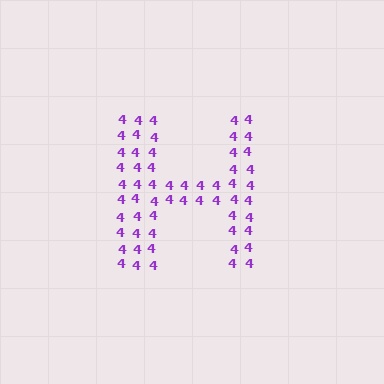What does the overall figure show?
The overall figure shows the letter H.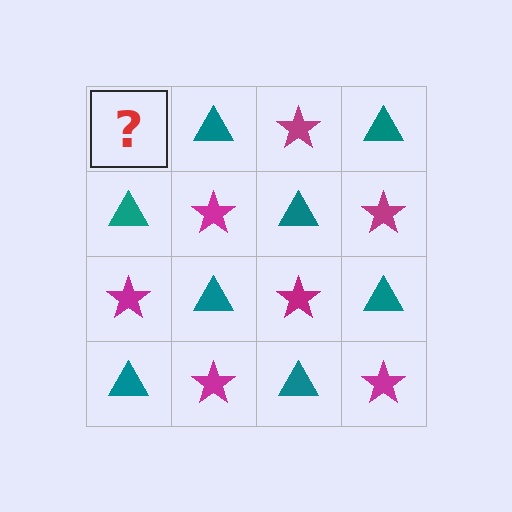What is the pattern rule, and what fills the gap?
The rule is that it alternates magenta star and teal triangle in a checkerboard pattern. The gap should be filled with a magenta star.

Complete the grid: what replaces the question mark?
The question mark should be replaced with a magenta star.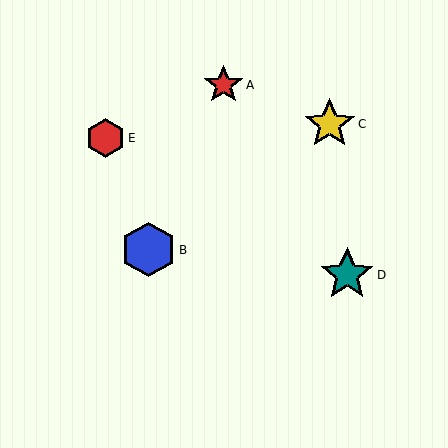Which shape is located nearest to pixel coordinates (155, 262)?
The blue hexagon (labeled B) at (148, 250) is nearest to that location.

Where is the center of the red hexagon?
The center of the red hexagon is at (105, 138).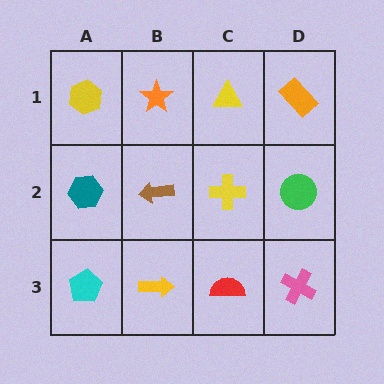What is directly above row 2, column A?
A yellow hexagon.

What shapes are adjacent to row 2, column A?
A yellow hexagon (row 1, column A), a cyan pentagon (row 3, column A), a brown arrow (row 2, column B).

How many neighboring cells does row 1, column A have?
2.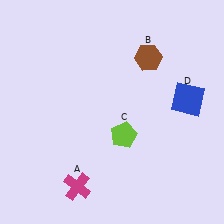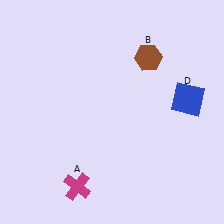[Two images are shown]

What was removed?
The lime pentagon (C) was removed in Image 2.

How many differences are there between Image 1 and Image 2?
There is 1 difference between the two images.